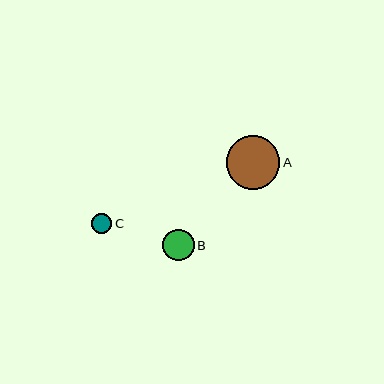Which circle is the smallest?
Circle C is the smallest with a size of approximately 21 pixels.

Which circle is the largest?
Circle A is the largest with a size of approximately 54 pixels.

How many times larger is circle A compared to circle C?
Circle A is approximately 2.6 times the size of circle C.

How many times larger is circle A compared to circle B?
Circle A is approximately 1.7 times the size of circle B.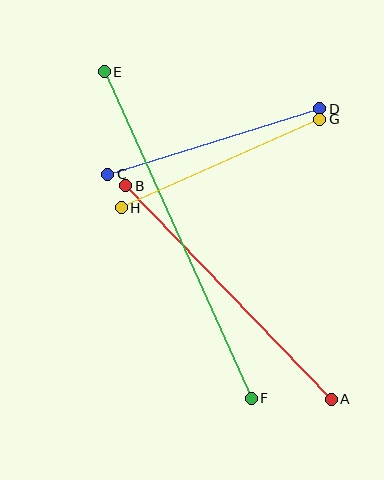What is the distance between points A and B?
The distance is approximately 296 pixels.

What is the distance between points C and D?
The distance is approximately 222 pixels.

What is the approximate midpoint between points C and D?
The midpoint is at approximately (214, 141) pixels.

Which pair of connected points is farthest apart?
Points E and F are farthest apart.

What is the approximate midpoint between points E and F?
The midpoint is at approximately (178, 235) pixels.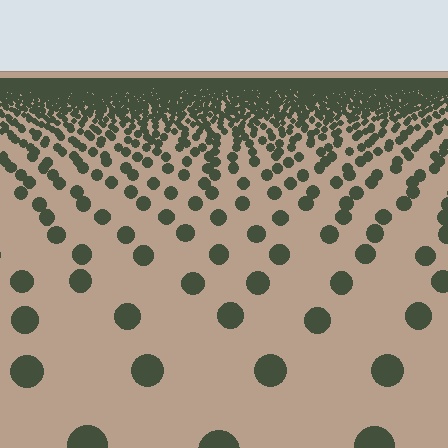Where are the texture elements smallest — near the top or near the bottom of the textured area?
Near the top.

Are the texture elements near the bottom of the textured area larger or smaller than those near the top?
Larger. Near the bottom, elements are closer to the viewer and appear at a bigger on-screen size.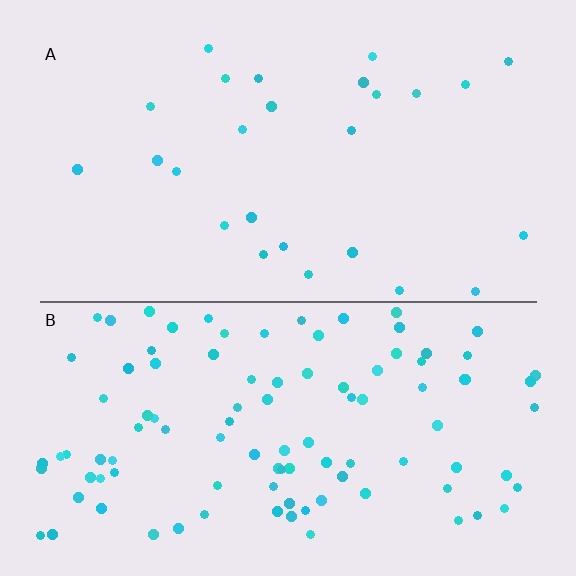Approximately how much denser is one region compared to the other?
Approximately 3.9× — region B over region A.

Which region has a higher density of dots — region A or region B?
B (the bottom).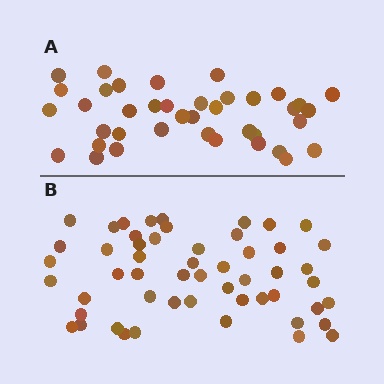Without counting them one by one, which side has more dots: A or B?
Region B (the bottom region) has more dots.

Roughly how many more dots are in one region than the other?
Region B has approximately 15 more dots than region A.